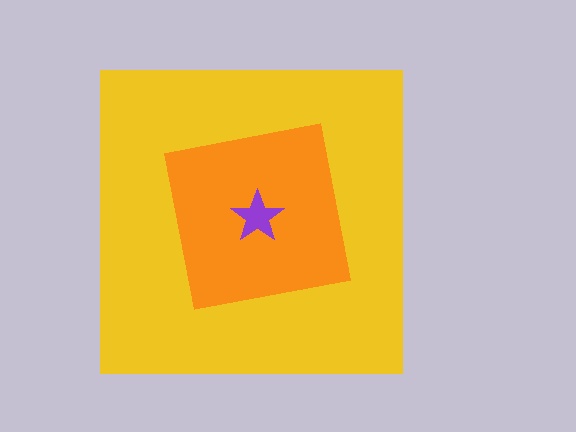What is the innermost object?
The purple star.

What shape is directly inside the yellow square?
The orange square.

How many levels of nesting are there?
3.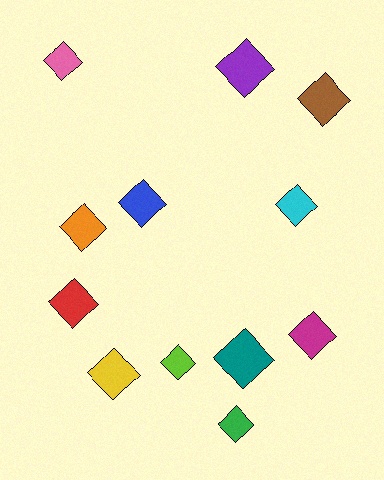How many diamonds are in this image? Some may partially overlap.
There are 12 diamonds.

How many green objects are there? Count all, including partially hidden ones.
There is 1 green object.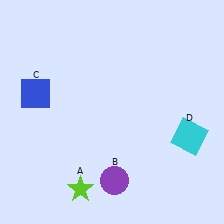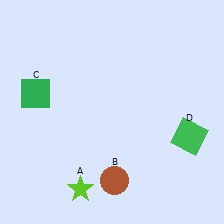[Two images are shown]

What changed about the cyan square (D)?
In Image 1, D is cyan. In Image 2, it changed to green.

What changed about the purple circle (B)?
In Image 1, B is purple. In Image 2, it changed to brown.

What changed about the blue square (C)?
In Image 1, C is blue. In Image 2, it changed to green.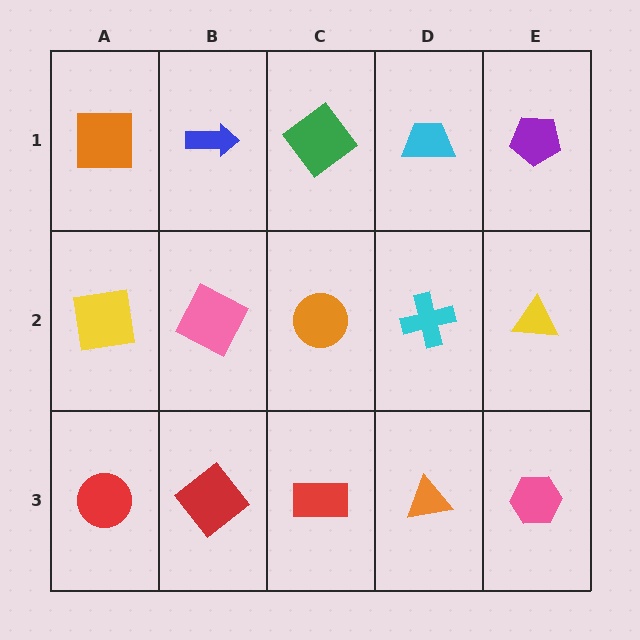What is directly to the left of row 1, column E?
A cyan trapezoid.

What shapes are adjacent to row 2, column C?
A green diamond (row 1, column C), a red rectangle (row 3, column C), a pink square (row 2, column B), a cyan cross (row 2, column D).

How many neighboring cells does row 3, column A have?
2.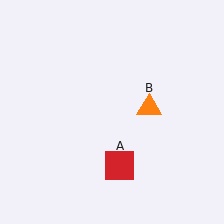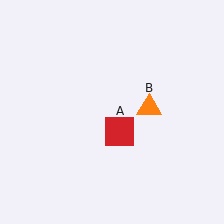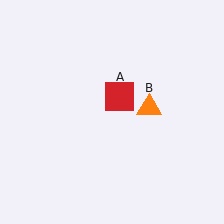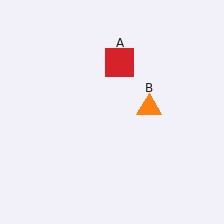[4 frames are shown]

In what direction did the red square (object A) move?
The red square (object A) moved up.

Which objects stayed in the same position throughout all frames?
Orange triangle (object B) remained stationary.